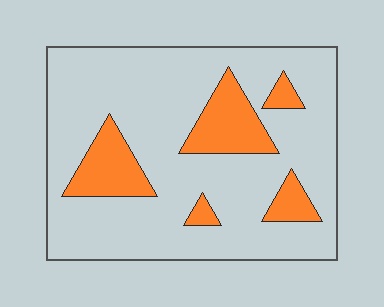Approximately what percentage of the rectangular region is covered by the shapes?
Approximately 20%.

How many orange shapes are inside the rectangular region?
5.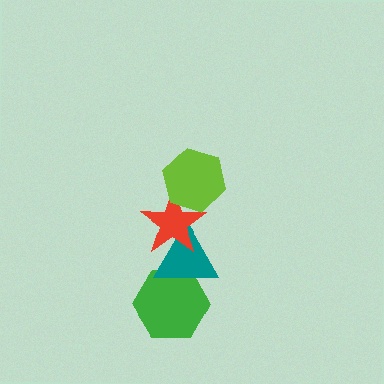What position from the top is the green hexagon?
The green hexagon is 4th from the top.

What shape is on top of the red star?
The lime hexagon is on top of the red star.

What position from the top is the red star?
The red star is 2nd from the top.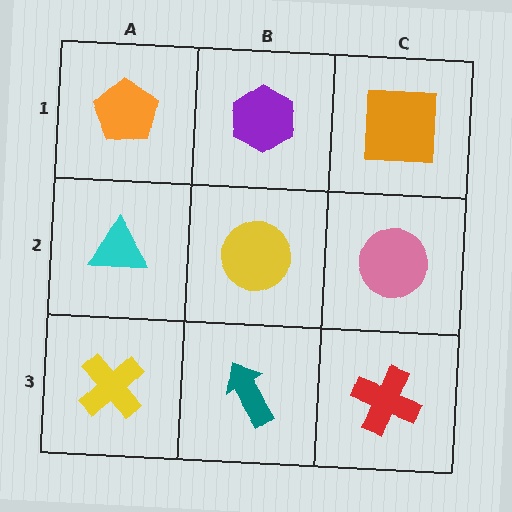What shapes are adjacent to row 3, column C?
A pink circle (row 2, column C), a teal arrow (row 3, column B).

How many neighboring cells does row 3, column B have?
3.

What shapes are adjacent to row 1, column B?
A yellow circle (row 2, column B), an orange pentagon (row 1, column A), an orange square (row 1, column C).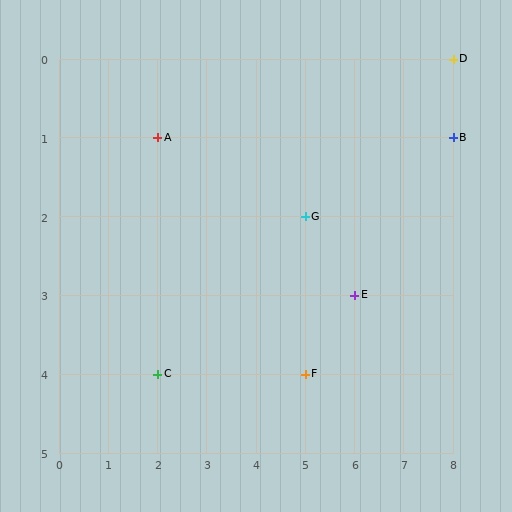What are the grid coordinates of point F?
Point F is at grid coordinates (5, 4).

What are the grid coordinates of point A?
Point A is at grid coordinates (2, 1).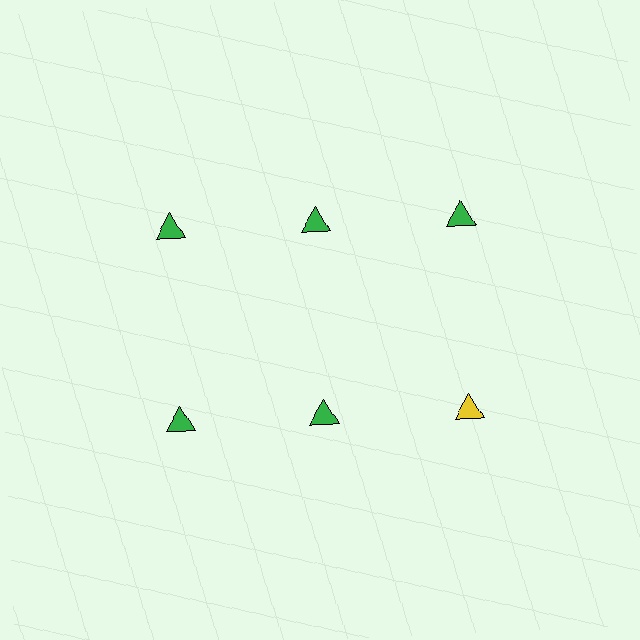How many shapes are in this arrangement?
There are 6 shapes arranged in a grid pattern.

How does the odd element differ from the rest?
It has a different color: yellow instead of green.